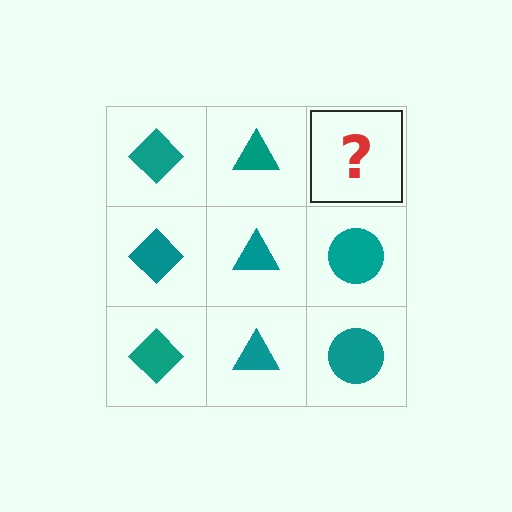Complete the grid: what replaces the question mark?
The question mark should be replaced with a teal circle.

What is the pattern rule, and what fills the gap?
The rule is that each column has a consistent shape. The gap should be filled with a teal circle.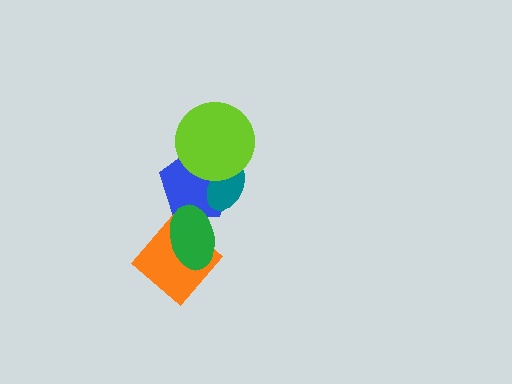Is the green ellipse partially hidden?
No, no other shape covers it.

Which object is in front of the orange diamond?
The green ellipse is in front of the orange diamond.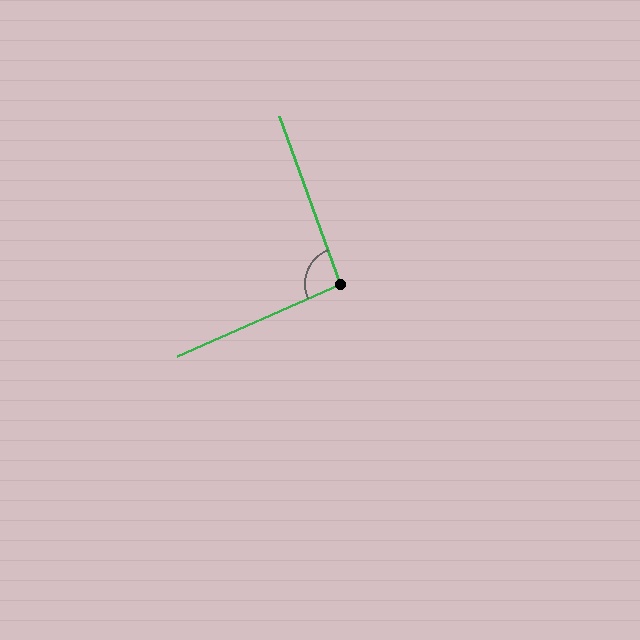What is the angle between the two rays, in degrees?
Approximately 94 degrees.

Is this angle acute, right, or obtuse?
It is approximately a right angle.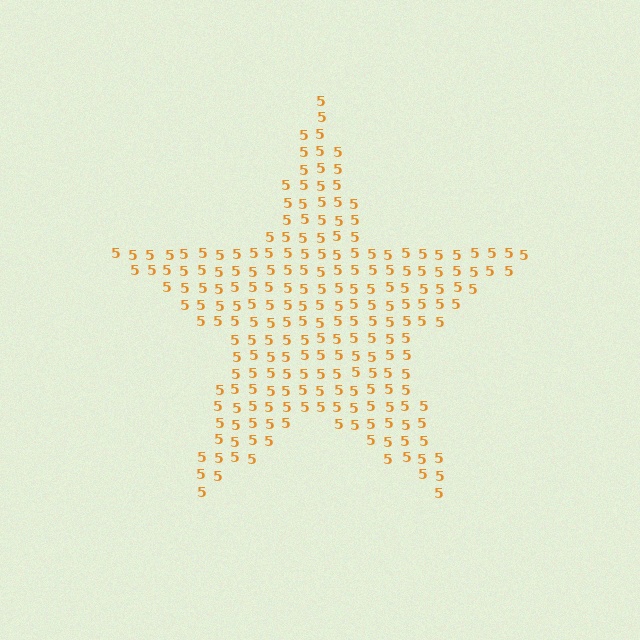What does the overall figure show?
The overall figure shows a star.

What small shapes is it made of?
It is made of small digit 5's.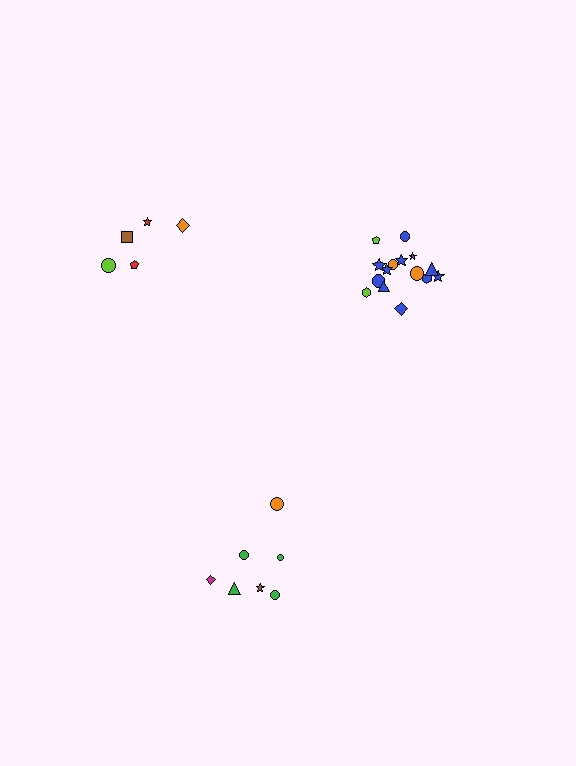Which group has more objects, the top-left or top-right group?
The top-right group.